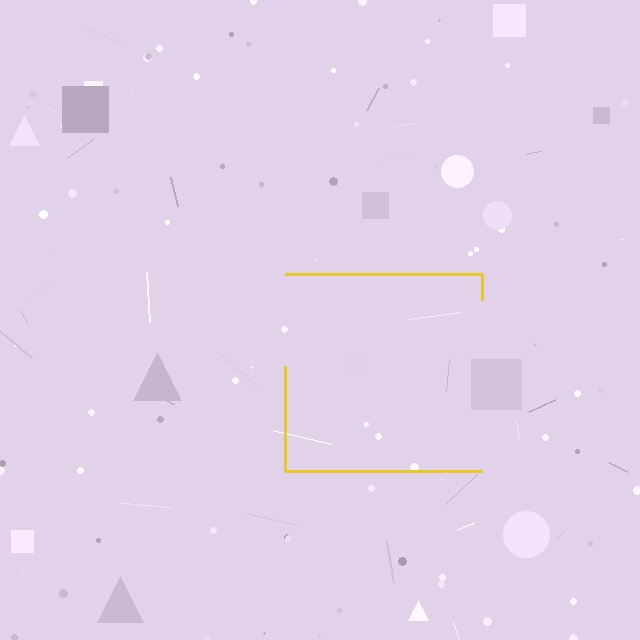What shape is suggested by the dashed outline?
The dashed outline suggests a square.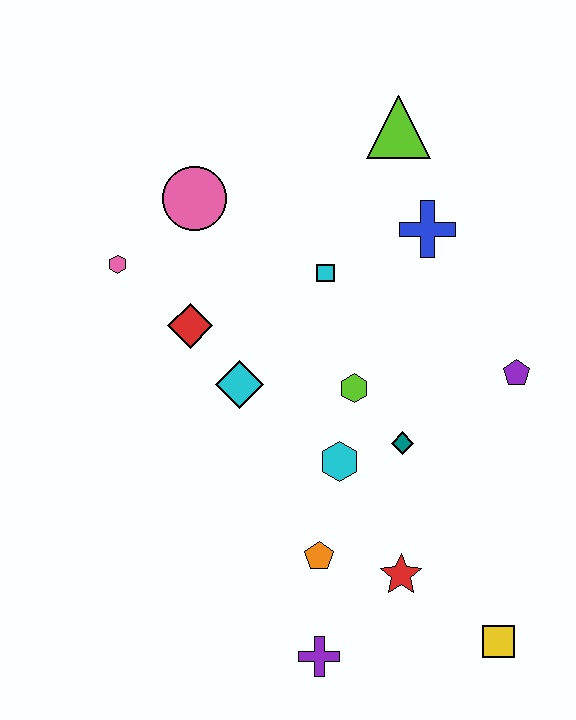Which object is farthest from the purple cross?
The lime triangle is farthest from the purple cross.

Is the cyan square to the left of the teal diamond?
Yes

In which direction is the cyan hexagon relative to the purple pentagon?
The cyan hexagon is to the left of the purple pentagon.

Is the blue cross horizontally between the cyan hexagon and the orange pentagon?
No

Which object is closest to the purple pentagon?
The teal diamond is closest to the purple pentagon.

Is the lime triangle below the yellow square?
No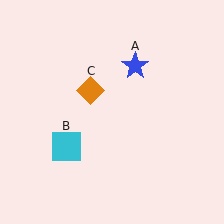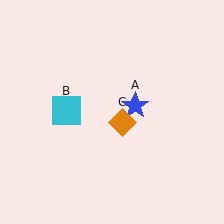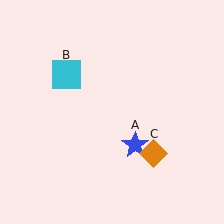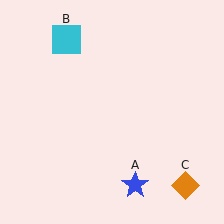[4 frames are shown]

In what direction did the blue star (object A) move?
The blue star (object A) moved down.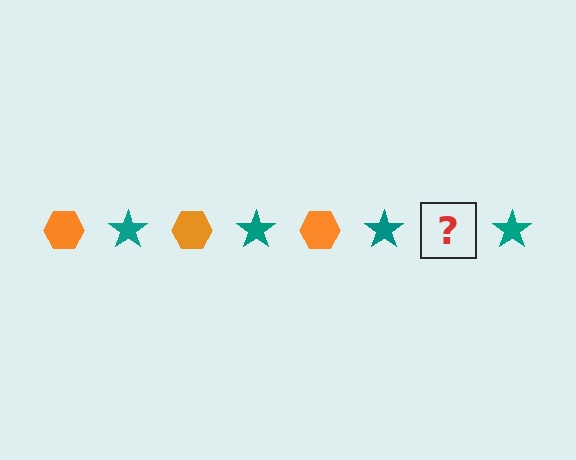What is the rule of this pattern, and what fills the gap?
The rule is that the pattern alternates between orange hexagon and teal star. The gap should be filled with an orange hexagon.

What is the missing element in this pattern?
The missing element is an orange hexagon.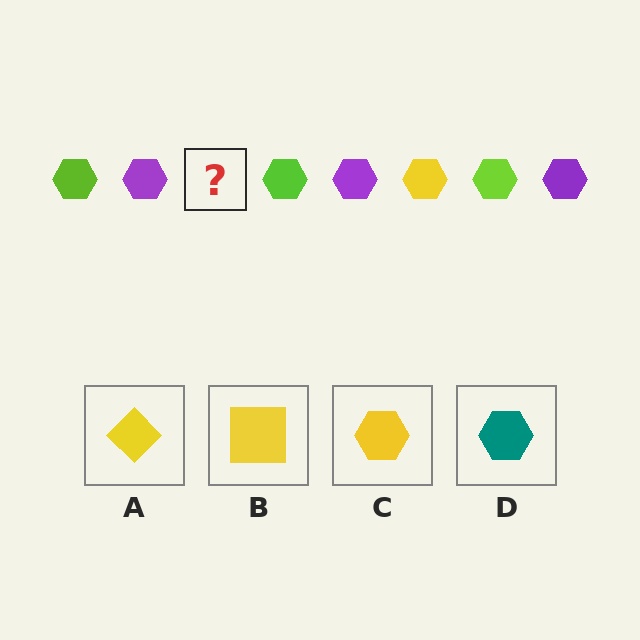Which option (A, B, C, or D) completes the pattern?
C.